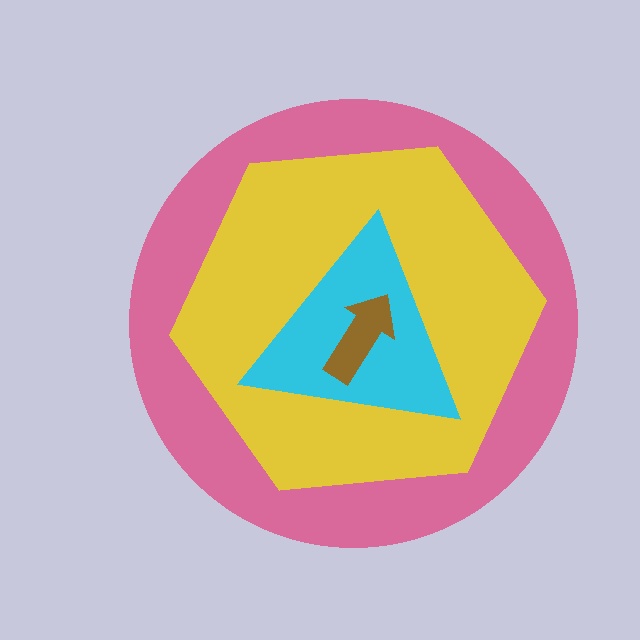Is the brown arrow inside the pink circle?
Yes.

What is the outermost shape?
The pink circle.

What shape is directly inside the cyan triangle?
The brown arrow.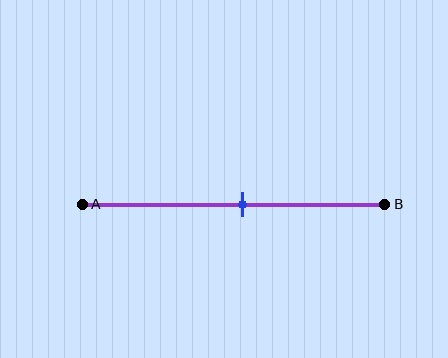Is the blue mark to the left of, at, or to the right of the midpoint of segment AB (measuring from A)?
The blue mark is approximately at the midpoint of segment AB.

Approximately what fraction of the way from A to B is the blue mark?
The blue mark is approximately 55% of the way from A to B.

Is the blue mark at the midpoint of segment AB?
Yes, the mark is approximately at the midpoint.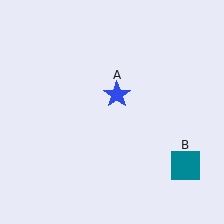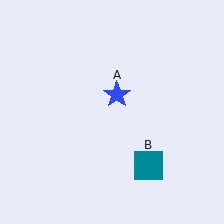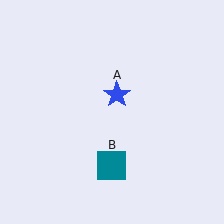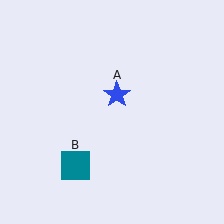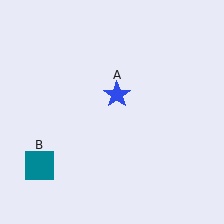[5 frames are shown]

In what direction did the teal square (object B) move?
The teal square (object B) moved left.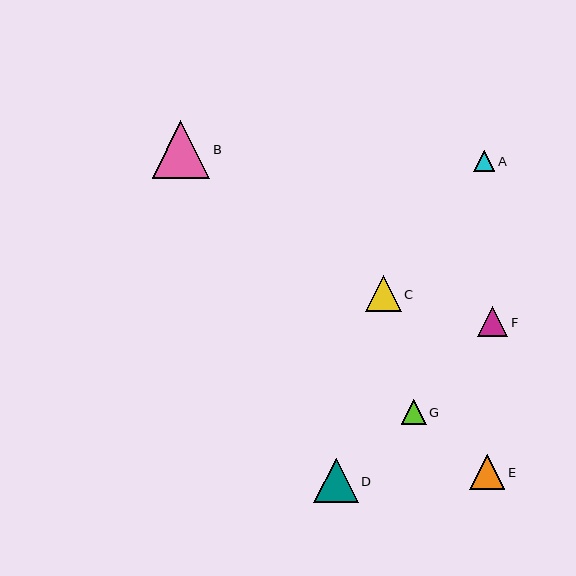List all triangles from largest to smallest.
From largest to smallest: B, D, C, E, F, G, A.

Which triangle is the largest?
Triangle B is the largest with a size of approximately 57 pixels.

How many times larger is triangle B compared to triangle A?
Triangle B is approximately 2.7 times the size of triangle A.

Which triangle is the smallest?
Triangle A is the smallest with a size of approximately 21 pixels.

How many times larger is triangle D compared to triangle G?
Triangle D is approximately 1.8 times the size of triangle G.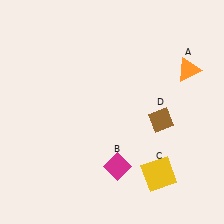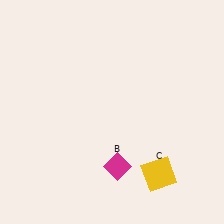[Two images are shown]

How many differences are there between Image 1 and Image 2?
There are 2 differences between the two images.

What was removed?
The orange triangle (A), the brown diamond (D) were removed in Image 2.